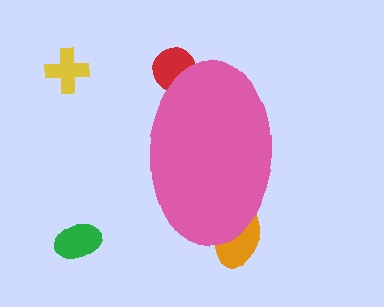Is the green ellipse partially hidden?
No, the green ellipse is fully visible.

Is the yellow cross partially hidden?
No, the yellow cross is fully visible.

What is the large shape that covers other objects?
A pink ellipse.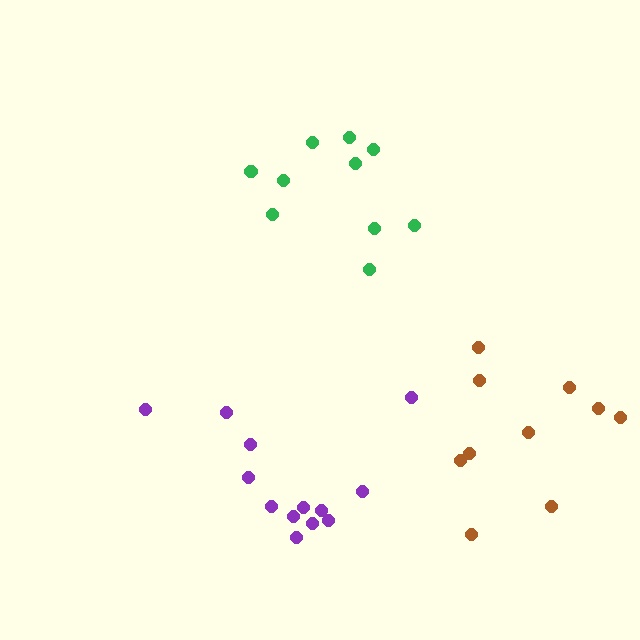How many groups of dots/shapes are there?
There are 3 groups.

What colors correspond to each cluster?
The clusters are colored: green, purple, brown.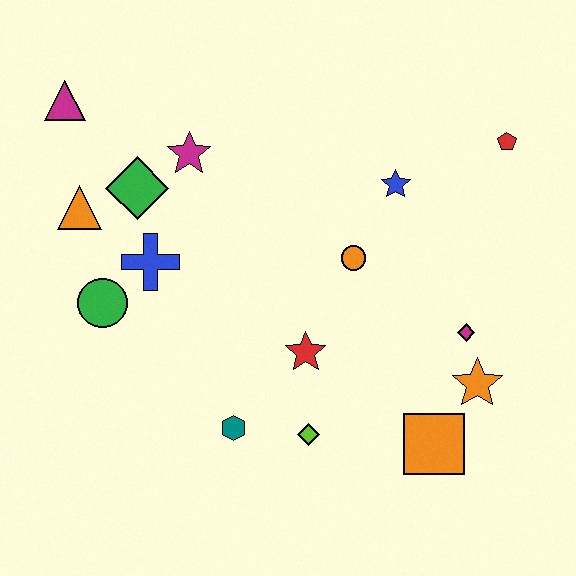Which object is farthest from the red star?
The magenta triangle is farthest from the red star.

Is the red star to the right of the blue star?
No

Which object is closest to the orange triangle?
The green diamond is closest to the orange triangle.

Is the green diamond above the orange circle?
Yes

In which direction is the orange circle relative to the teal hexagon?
The orange circle is above the teal hexagon.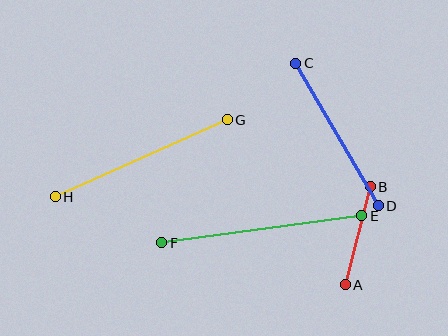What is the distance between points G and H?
The distance is approximately 189 pixels.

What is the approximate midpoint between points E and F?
The midpoint is at approximately (262, 229) pixels.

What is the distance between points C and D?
The distance is approximately 165 pixels.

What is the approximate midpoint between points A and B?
The midpoint is at approximately (358, 236) pixels.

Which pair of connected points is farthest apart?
Points E and F are farthest apart.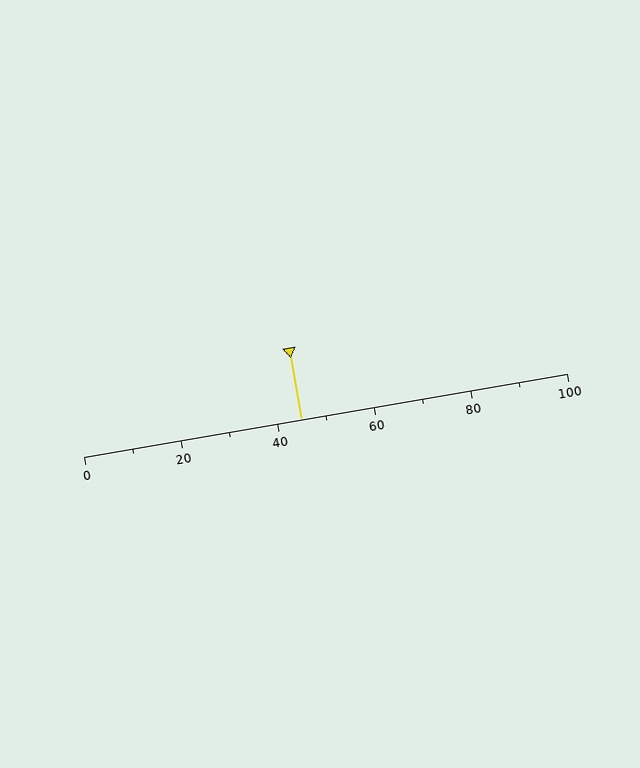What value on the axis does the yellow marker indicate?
The marker indicates approximately 45.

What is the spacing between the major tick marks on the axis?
The major ticks are spaced 20 apart.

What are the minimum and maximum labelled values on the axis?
The axis runs from 0 to 100.